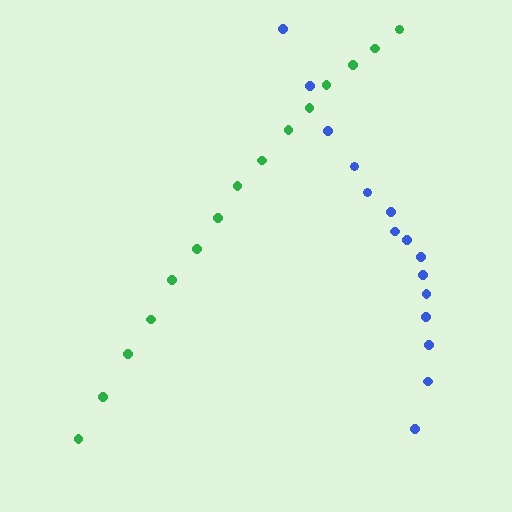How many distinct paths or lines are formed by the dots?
There are 2 distinct paths.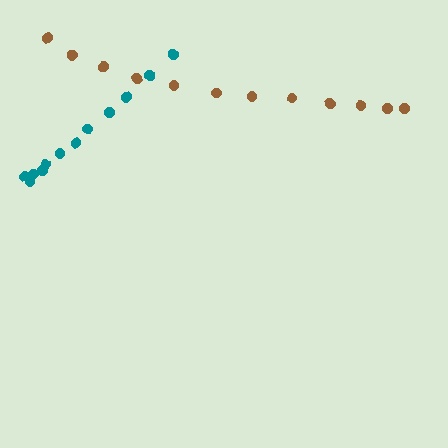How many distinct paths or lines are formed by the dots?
There are 2 distinct paths.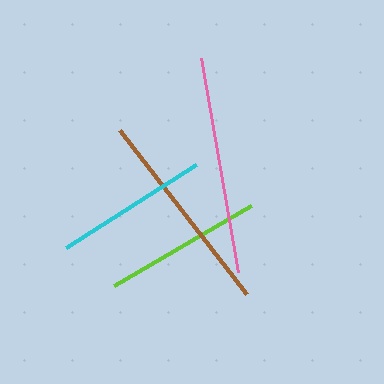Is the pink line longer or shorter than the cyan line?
The pink line is longer than the cyan line.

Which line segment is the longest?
The pink line is the longest at approximately 218 pixels.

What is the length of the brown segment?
The brown segment is approximately 207 pixels long.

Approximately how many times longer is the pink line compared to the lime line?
The pink line is approximately 1.4 times the length of the lime line.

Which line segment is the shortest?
The cyan line is the shortest at approximately 154 pixels.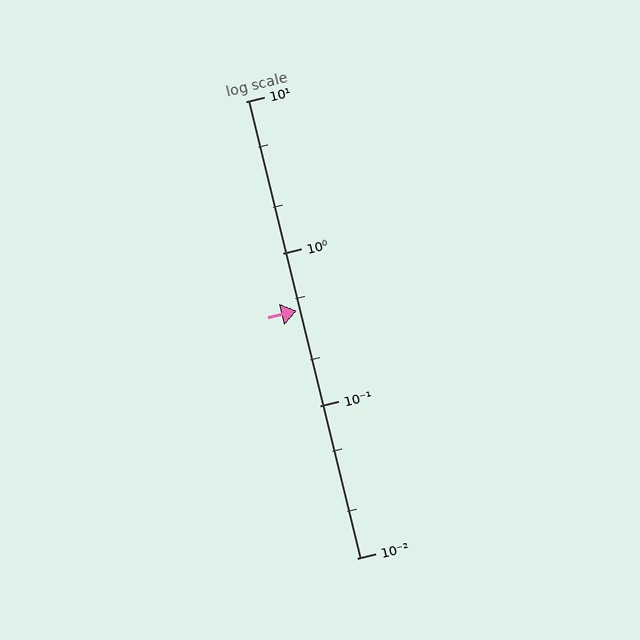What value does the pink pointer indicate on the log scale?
The pointer indicates approximately 0.42.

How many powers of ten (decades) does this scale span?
The scale spans 3 decades, from 0.01 to 10.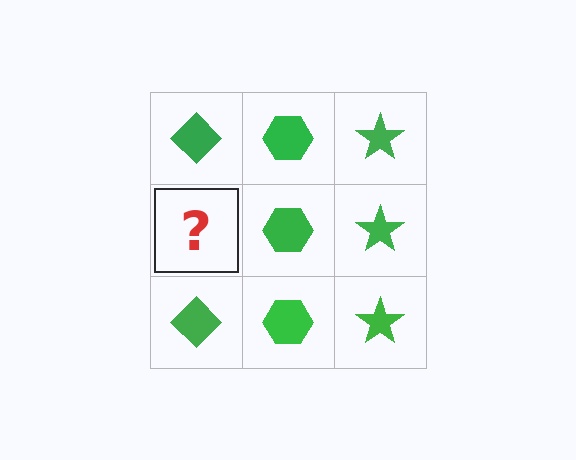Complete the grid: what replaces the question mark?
The question mark should be replaced with a green diamond.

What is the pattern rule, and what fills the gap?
The rule is that each column has a consistent shape. The gap should be filled with a green diamond.